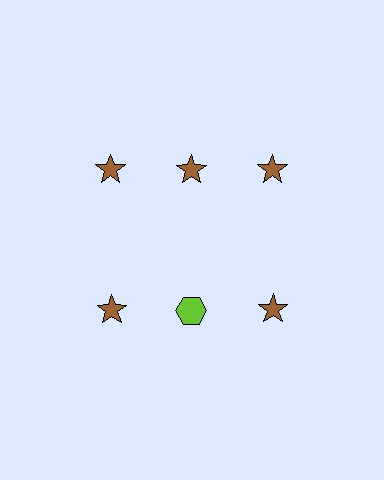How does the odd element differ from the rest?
It differs in both color (lime instead of brown) and shape (hexagon instead of star).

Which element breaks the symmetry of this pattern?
The lime hexagon in the second row, second from left column breaks the symmetry. All other shapes are brown stars.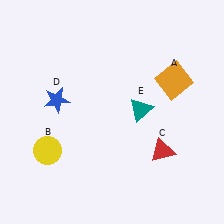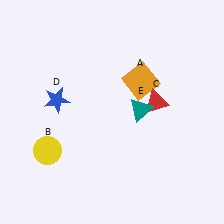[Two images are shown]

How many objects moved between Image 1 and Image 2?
2 objects moved between the two images.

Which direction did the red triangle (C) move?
The red triangle (C) moved up.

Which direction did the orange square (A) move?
The orange square (A) moved left.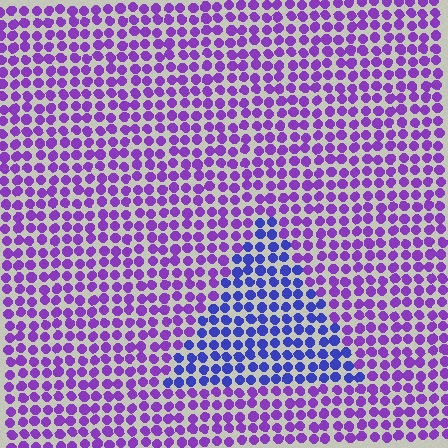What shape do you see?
I see a triangle.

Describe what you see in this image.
The image is filled with small purple elements in a uniform arrangement. A triangle-shaped region is visible where the elements are tinted to a slightly different hue, forming a subtle color boundary.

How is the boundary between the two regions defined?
The boundary is defined purely by a slight shift in hue (about 40 degrees). Spacing, size, and orientation are identical on both sides.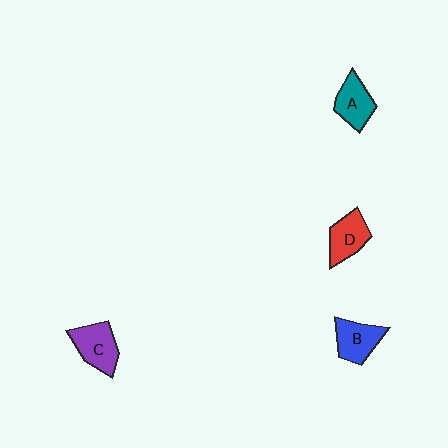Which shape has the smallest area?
Shape A (teal).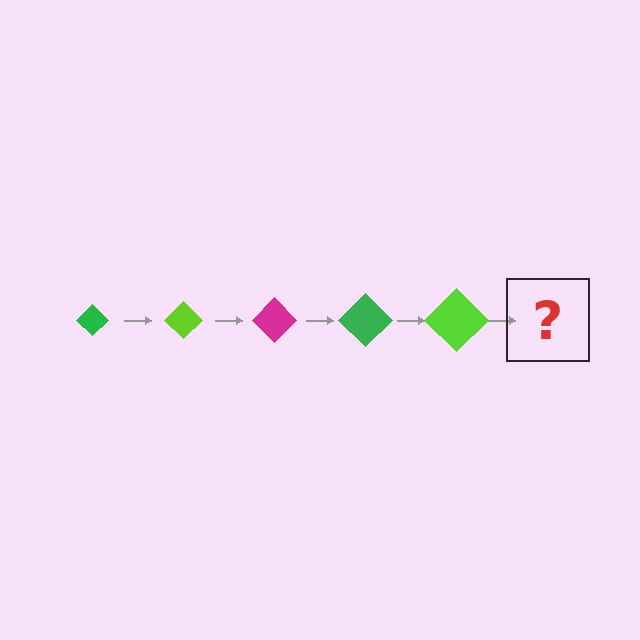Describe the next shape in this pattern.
It should be a magenta diamond, larger than the previous one.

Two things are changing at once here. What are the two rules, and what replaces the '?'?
The two rules are that the diamond grows larger each step and the color cycles through green, lime, and magenta. The '?' should be a magenta diamond, larger than the previous one.